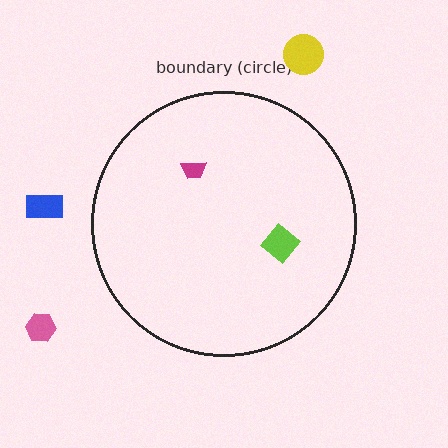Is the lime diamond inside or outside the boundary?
Inside.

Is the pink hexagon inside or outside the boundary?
Outside.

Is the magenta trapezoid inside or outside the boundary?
Inside.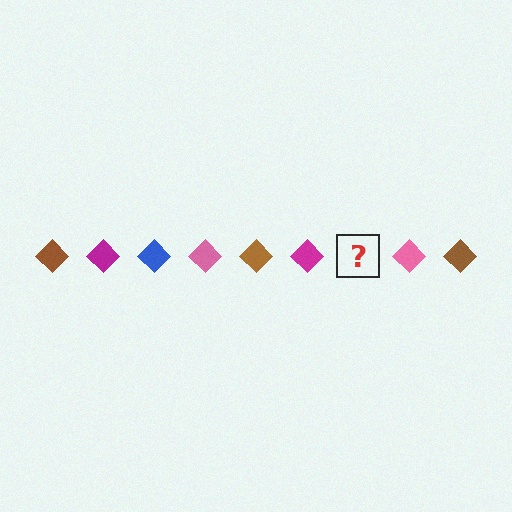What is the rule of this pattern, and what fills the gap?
The rule is that the pattern cycles through brown, magenta, blue, pink diamonds. The gap should be filled with a blue diamond.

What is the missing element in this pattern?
The missing element is a blue diamond.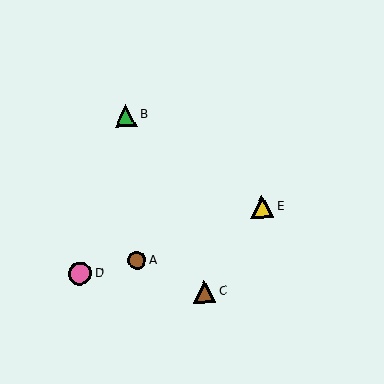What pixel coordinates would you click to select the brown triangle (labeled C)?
Click at (204, 292) to select the brown triangle C.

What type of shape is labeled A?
Shape A is a brown circle.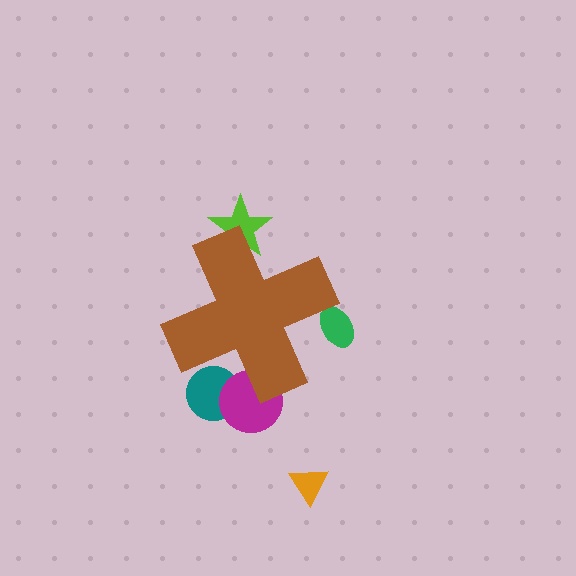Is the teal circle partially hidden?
Yes, the teal circle is partially hidden behind the brown cross.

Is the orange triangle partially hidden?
No, the orange triangle is fully visible.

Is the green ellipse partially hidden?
Yes, the green ellipse is partially hidden behind the brown cross.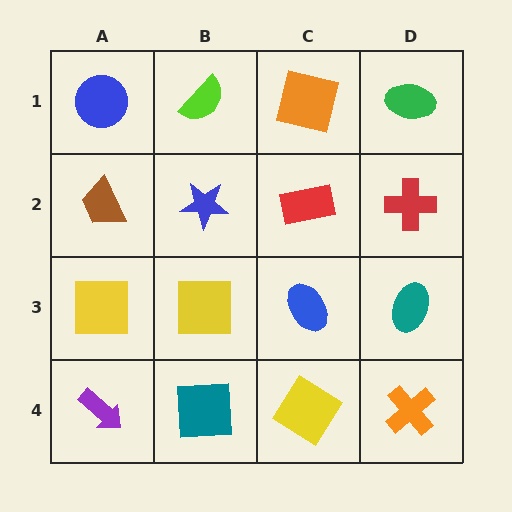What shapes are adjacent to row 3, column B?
A blue star (row 2, column B), a teal square (row 4, column B), a yellow square (row 3, column A), a blue ellipse (row 3, column C).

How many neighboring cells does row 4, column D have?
2.